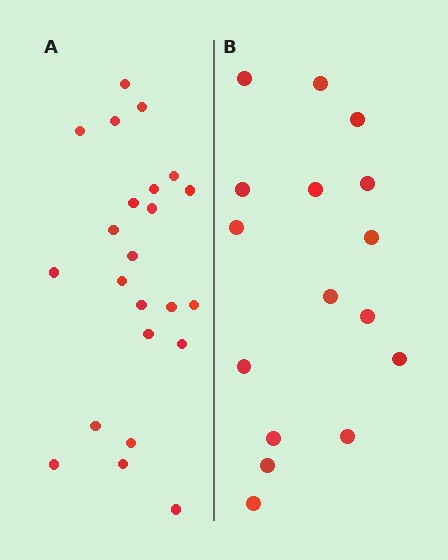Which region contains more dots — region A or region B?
Region A (the left region) has more dots.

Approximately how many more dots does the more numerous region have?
Region A has roughly 8 or so more dots than region B.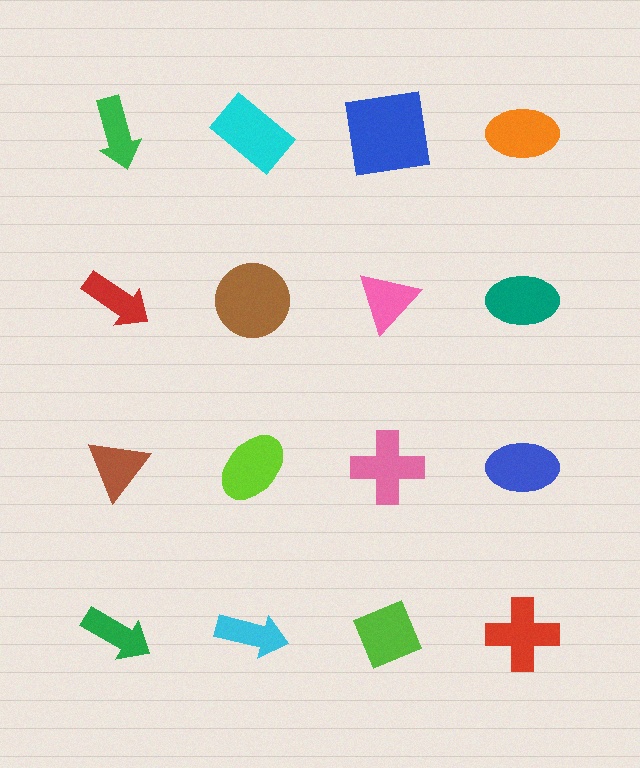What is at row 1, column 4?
An orange ellipse.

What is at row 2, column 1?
A red arrow.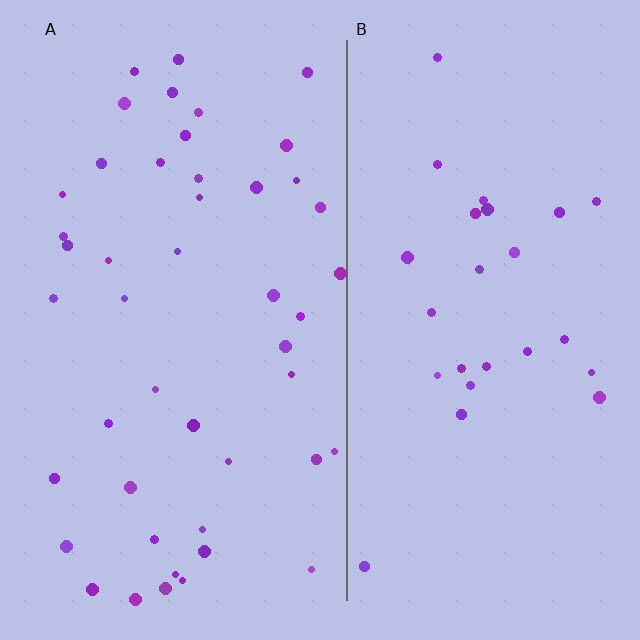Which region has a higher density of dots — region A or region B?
A (the left).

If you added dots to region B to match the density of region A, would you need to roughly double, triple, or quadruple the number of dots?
Approximately double.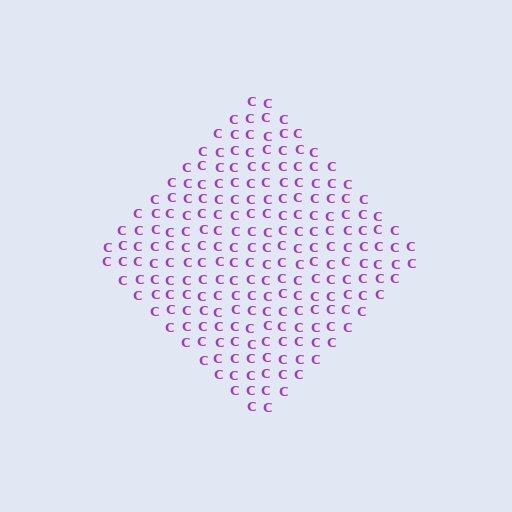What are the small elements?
The small elements are letter C's.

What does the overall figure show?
The overall figure shows a diamond.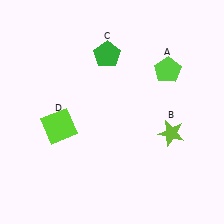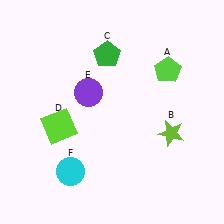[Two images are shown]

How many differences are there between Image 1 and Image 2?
There are 2 differences between the two images.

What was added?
A purple circle (E), a cyan circle (F) were added in Image 2.